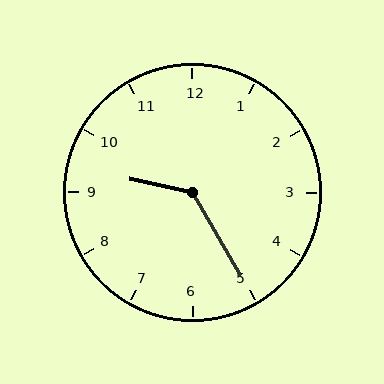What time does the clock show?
9:25.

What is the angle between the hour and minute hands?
Approximately 132 degrees.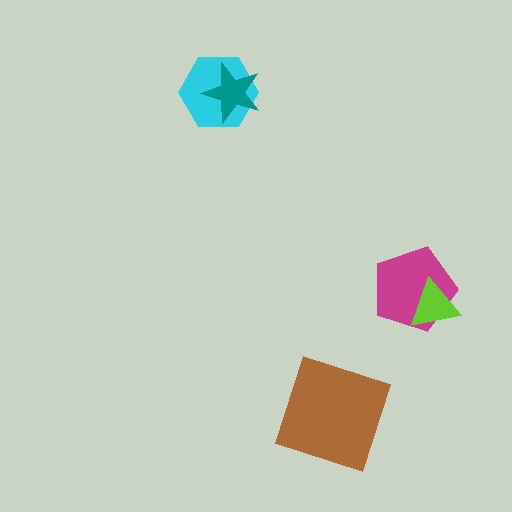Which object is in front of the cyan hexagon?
The teal star is in front of the cyan hexagon.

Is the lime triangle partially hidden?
No, no other shape covers it.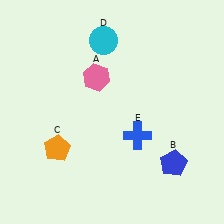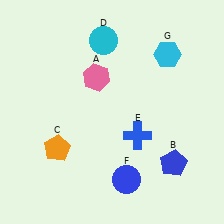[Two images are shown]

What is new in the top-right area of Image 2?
A cyan hexagon (G) was added in the top-right area of Image 2.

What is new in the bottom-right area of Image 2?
A blue circle (F) was added in the bottom-right area of Image 2.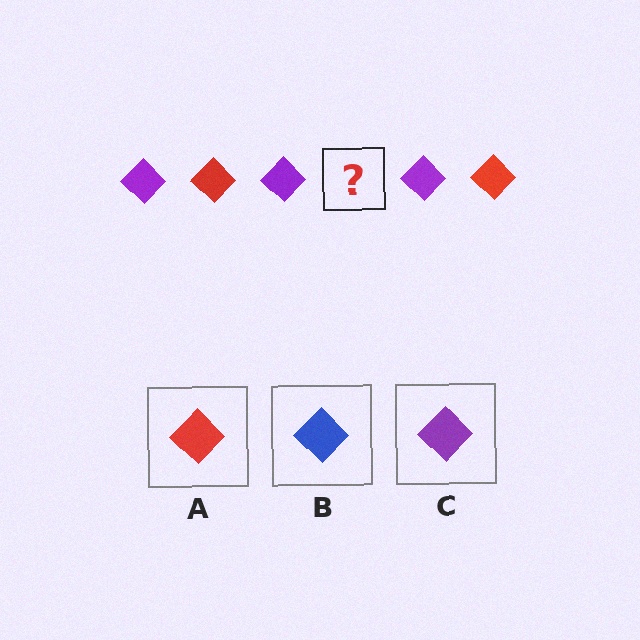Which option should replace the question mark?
Option A.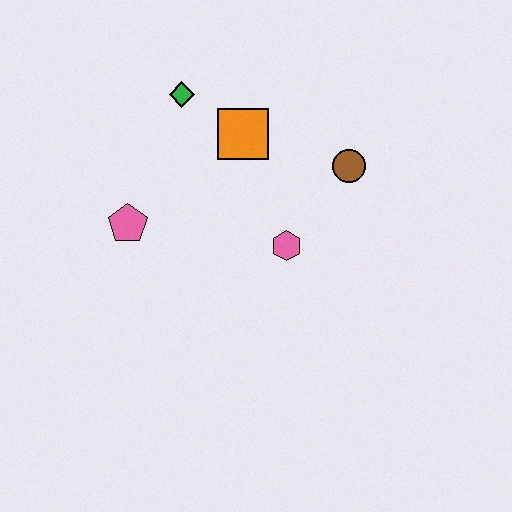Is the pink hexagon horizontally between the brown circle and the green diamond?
Yes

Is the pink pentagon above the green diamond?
No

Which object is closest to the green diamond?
The orange square is closest to the green diamond.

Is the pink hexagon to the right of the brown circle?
No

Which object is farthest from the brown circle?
The pink pentagon is farthest from the brown circle.